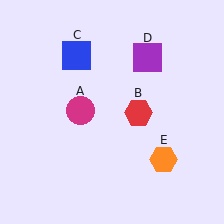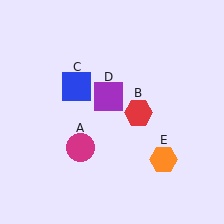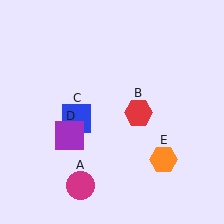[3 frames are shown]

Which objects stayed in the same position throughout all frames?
Red hexagon (object B) and orange hexagon (object E) remained stationary.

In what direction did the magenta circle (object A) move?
The magenta circle (object A) moved down.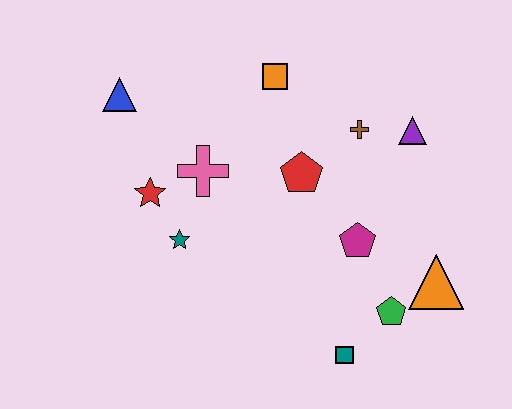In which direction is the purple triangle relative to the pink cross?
The purple triangle is to the right of the pink cross.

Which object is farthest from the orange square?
The teal square is farthest from the orange square.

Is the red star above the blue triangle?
No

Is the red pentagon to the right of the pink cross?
Yes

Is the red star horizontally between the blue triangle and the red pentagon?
Yes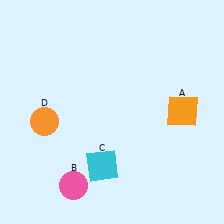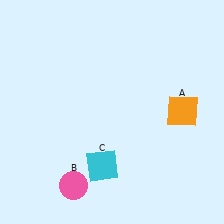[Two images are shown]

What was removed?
The orange circle (D) was removed in Image 2.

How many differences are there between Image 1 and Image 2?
There is 1 difference between the two images.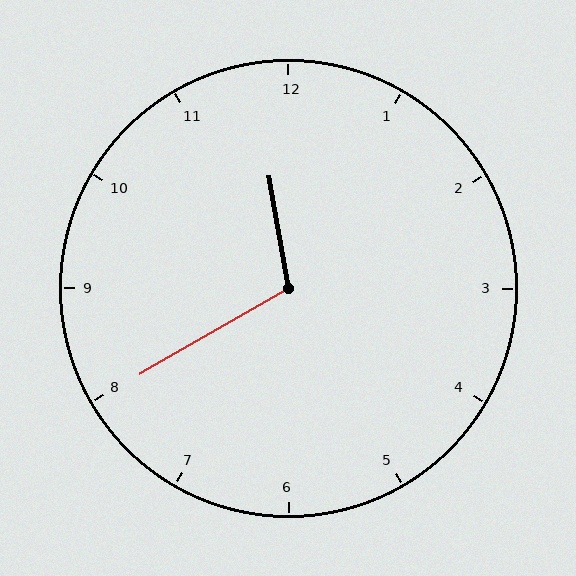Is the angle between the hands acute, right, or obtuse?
It is obtuse.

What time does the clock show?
11:40.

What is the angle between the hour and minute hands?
Approximately 110 degrees.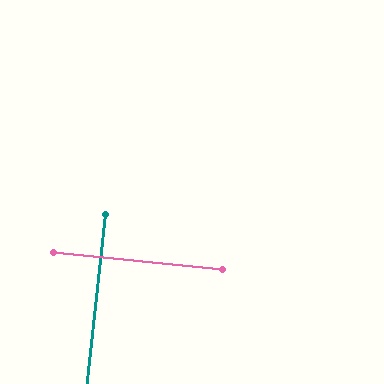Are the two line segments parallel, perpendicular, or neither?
Perpendicular — they meet at approximately 90°.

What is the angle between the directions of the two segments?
Approximately 90 degrees.